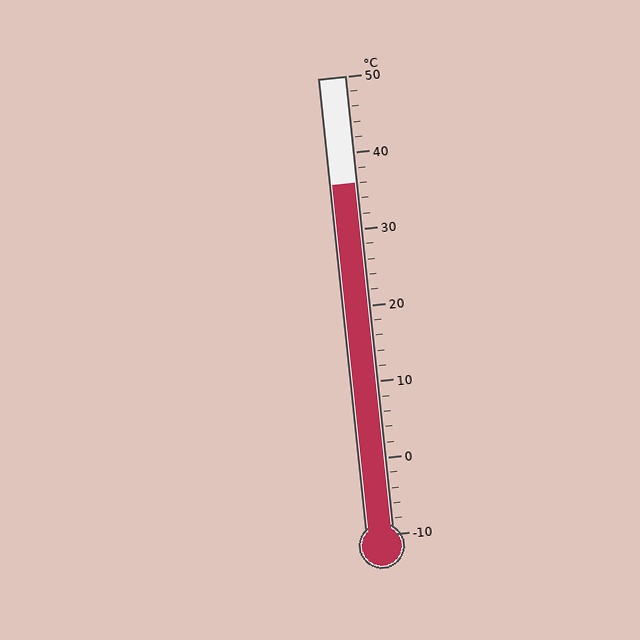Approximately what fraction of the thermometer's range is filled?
The thermometer is filled to approximately 75% of its range.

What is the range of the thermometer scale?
The thermometer scale ranges from -10°C to 50°C.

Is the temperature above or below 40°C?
The temperature is below 40°C.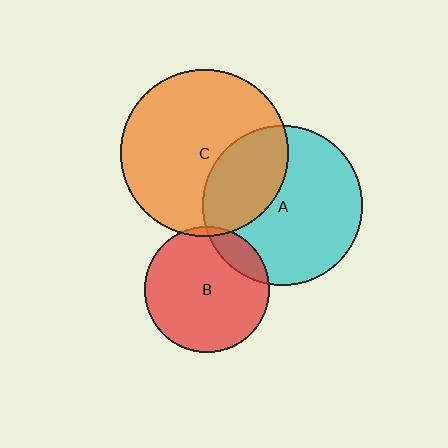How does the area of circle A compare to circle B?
Approximately 1.6 times.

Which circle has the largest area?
Circle C (orange).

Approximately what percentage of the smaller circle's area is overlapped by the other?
Approximately 5%.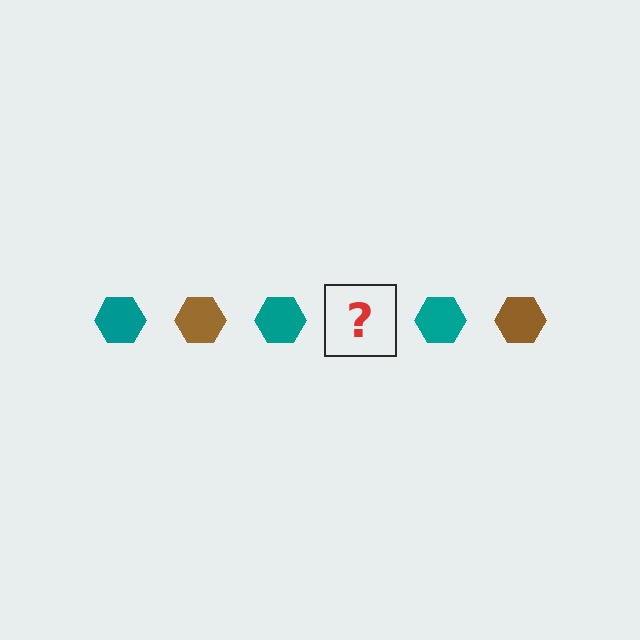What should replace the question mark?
The question mark should be replaced with a brown hexagon.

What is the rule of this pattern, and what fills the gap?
The rule is that the pattern cycles through teal, brown hexagons. The gap should be filled with a brown hexagon.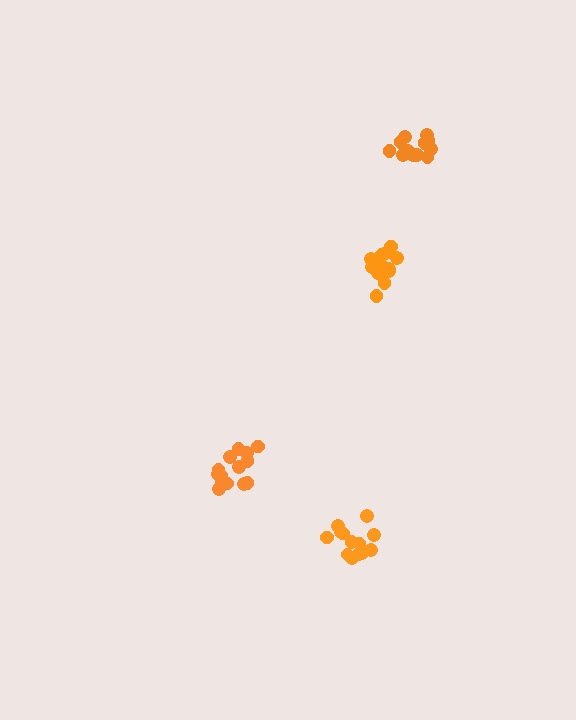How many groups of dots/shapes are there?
There are 4 groups.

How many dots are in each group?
Group 1: 14 dots, Group 2: 14 dots, Group 3: 13 dots, Group 4: 13 dots (54 total).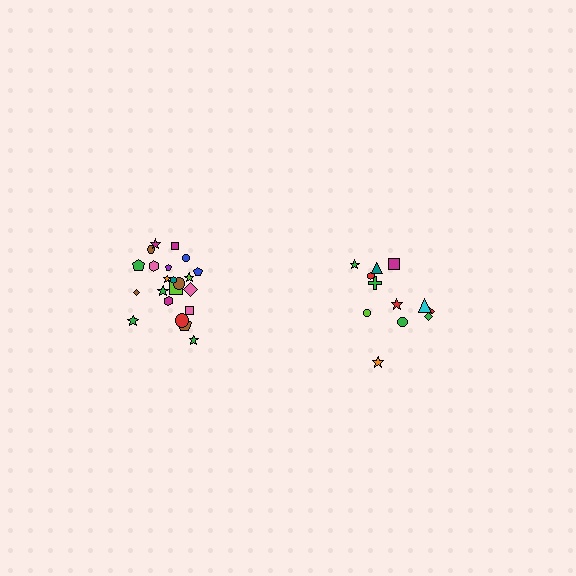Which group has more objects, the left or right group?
The left group.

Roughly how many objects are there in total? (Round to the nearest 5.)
Roughly 35 objects in total.